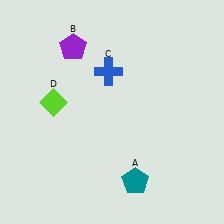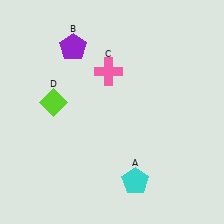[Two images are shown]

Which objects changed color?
A changed from teal to cyan. C changed from blue to pink.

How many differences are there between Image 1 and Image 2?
There are 2 differences between the two images.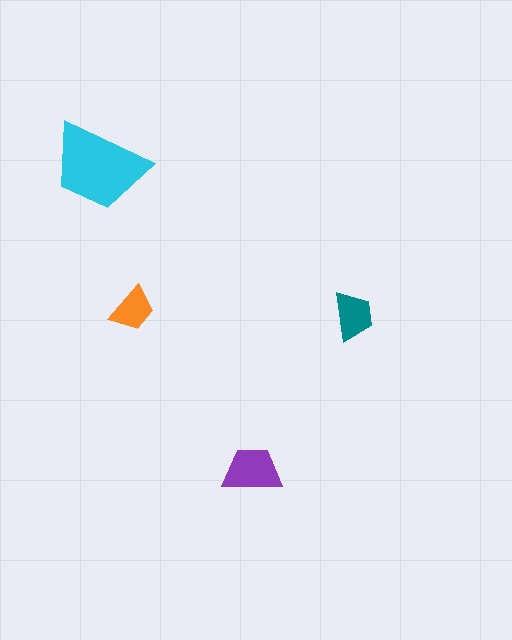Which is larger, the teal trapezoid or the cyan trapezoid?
The cyan one.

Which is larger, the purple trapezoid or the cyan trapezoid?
The cyan one.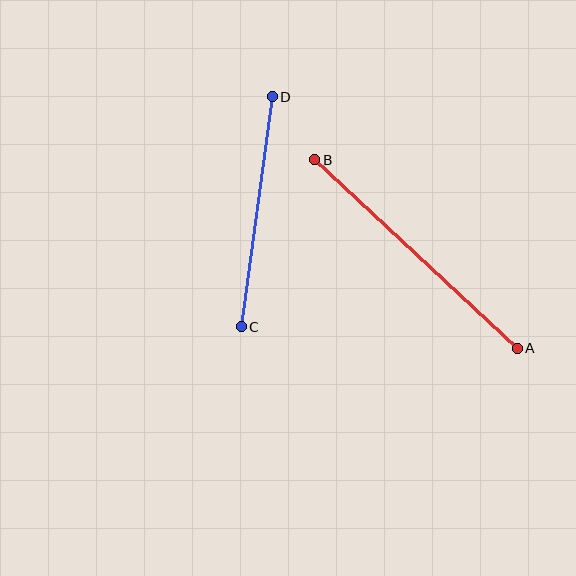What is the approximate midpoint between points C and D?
The midpoint is at approximately (257, 212) pixels.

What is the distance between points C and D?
The distance is approximately 232 pixels.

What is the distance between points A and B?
The distance is approximately 277 pixels.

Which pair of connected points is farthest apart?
Points A and B are farthest apart.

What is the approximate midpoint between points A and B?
The midpoint is at approximately (416, 254) pixels.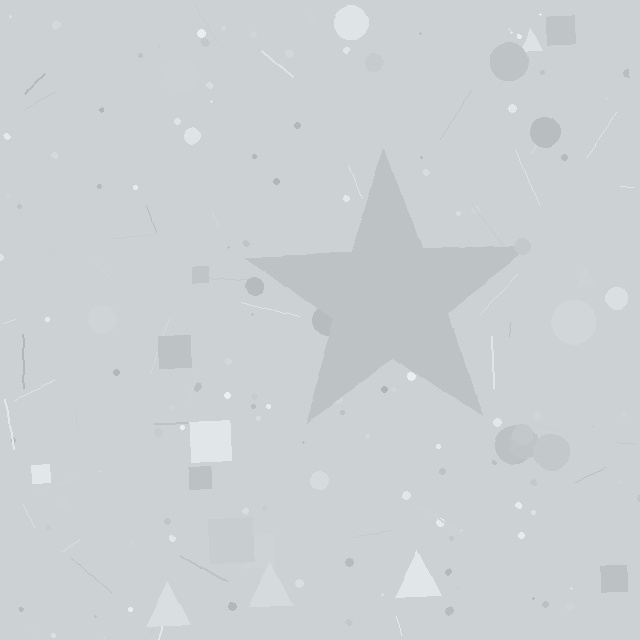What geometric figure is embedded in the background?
A star is embedded in the background.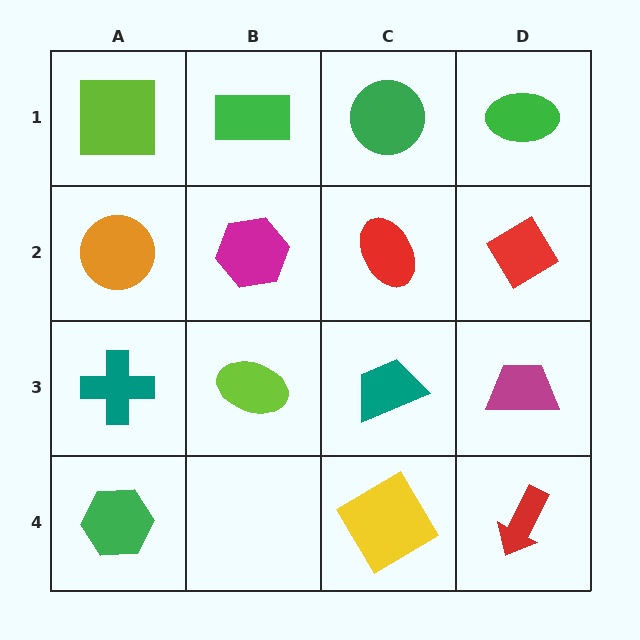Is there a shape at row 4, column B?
No, that cell is empty.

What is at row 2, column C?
A red ellipse.